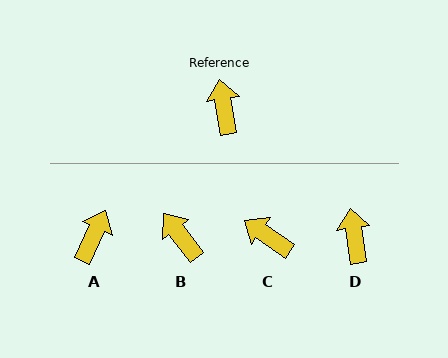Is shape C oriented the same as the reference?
No, it is off by about 46 degrees.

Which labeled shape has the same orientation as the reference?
D.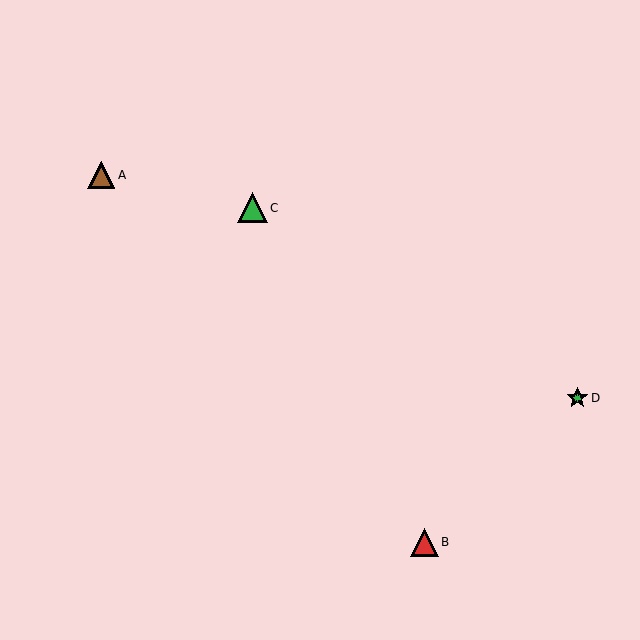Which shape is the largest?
The green triangle (labeled C) is the largest.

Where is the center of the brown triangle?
The center of the brown triangle is at (101, 175).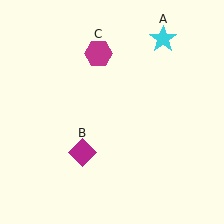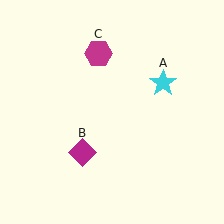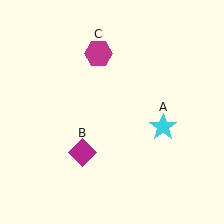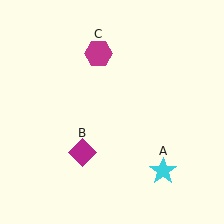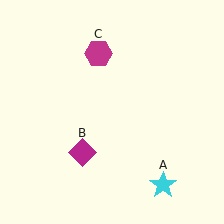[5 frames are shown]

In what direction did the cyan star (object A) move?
The cyan star (object A) moved down.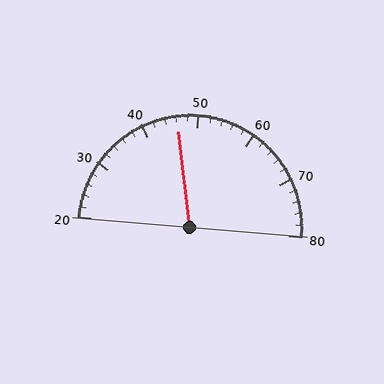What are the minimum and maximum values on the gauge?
The gauge ranges from 20 to 80.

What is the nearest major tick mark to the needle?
The nearest major tick mark is 50.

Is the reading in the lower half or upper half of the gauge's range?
The reading is in the lower half of the range (20 to 80).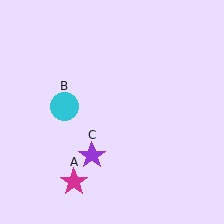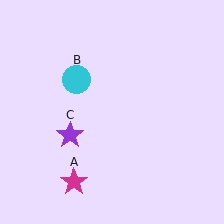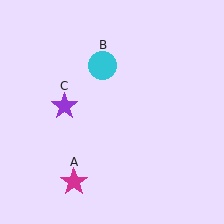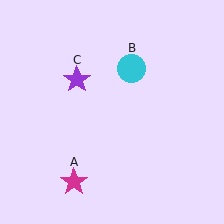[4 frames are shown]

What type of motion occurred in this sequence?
The cyan circle (object B), purple star (object C) rotated clockwise around the center of the scene.